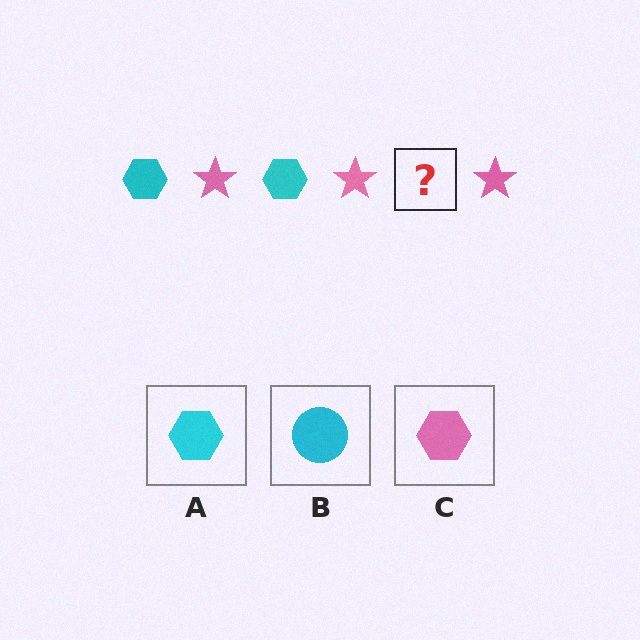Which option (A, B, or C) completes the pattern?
A.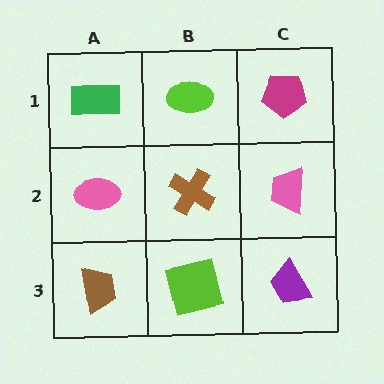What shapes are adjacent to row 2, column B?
A lime ellipse (row 1, column B), a lime square (row 3, column B), a pink ellipse (row 2, column A), a pink trapezoid (row 2, column C).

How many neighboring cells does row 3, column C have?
2.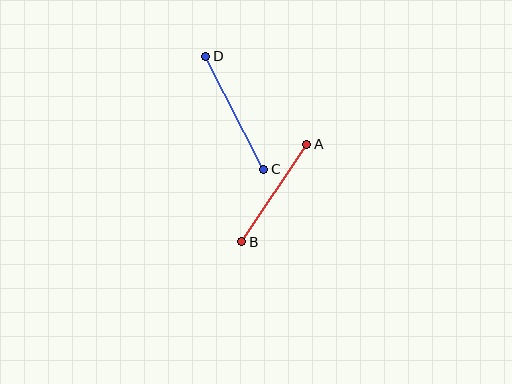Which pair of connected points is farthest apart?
Points C and D are farthest apart.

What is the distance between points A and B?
The distance is approximately 117 pixels.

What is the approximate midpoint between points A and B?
The midpoint is at approximately (274, 193) pixels.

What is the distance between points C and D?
The distance is approximately 127 pixels.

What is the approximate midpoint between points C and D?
The midpoint is at approximately (235, 113) pixels.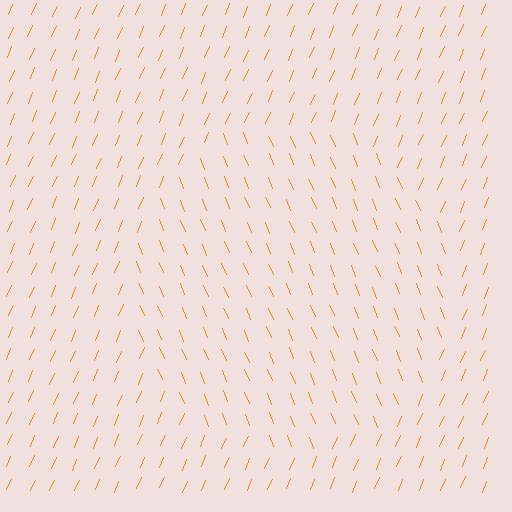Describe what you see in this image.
The image is filled with small orange line segments. A circle region in the image has lines oriented differently from the surrounding lines, creating a visible texture boundary.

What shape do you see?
I see a circle.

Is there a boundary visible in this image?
Yes, there is a texture boundary formed by a change in line orientation.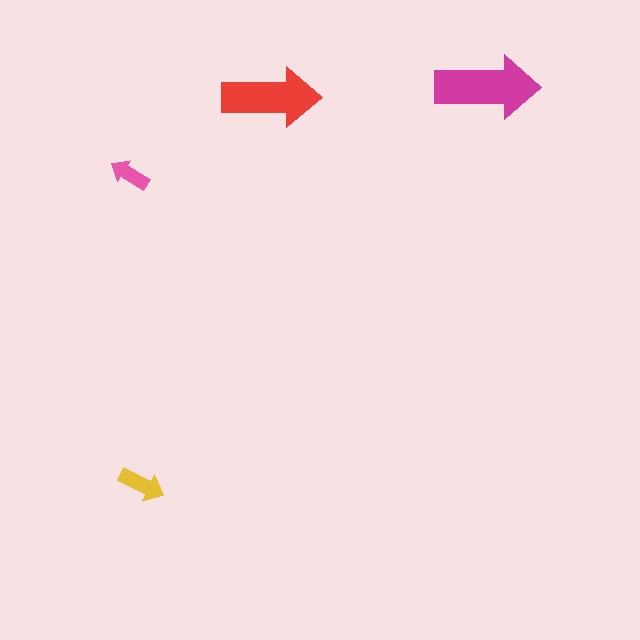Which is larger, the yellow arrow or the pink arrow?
The yellow one.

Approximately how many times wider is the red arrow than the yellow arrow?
About 2 times wider.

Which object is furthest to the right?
The magenta arrow is rightmost.